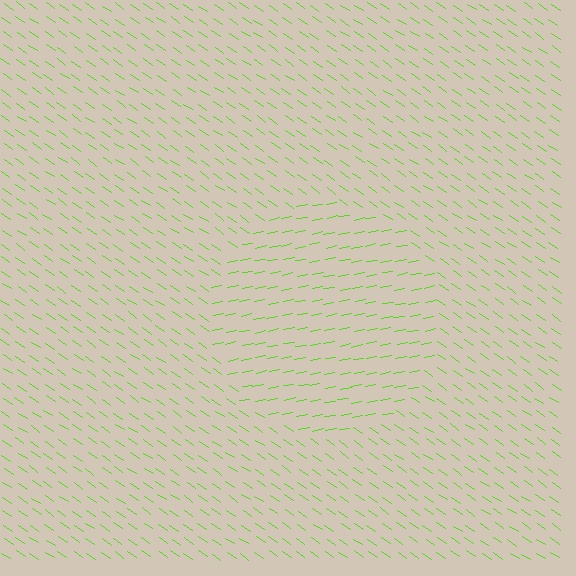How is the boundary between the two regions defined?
The boundary is defined purely by a change in line orientation (approximately 45 degrees difference). All lines are the same color and thickness.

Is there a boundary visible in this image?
Yes, there is a texture boundary formed by a change in line orientation.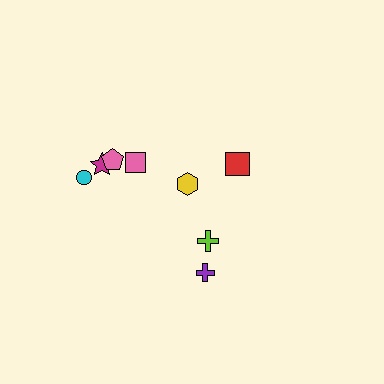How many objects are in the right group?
There are 3 objects.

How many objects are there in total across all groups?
There are 8 objects.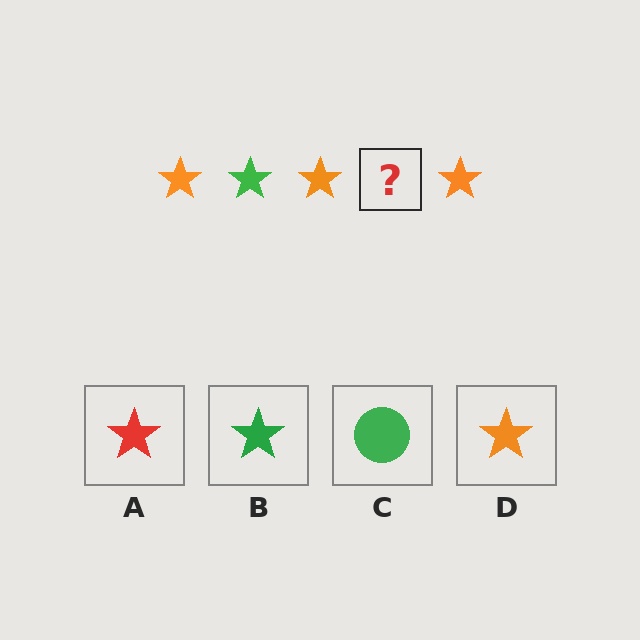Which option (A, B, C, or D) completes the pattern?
B.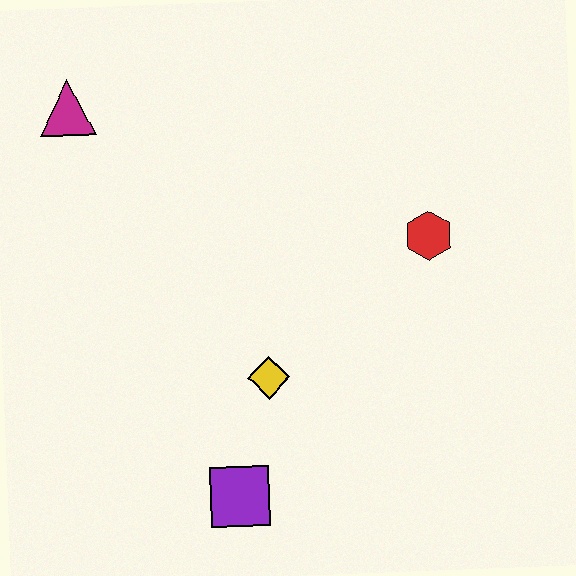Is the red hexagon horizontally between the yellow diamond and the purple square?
No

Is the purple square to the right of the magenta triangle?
Yes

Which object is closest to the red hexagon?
The yellow diamond is closest to the red hexagon.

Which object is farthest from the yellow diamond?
The magenta triangle is farthest from the yellow diamond.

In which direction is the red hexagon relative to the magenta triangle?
The red hexagon is to the right of the magenta triangle.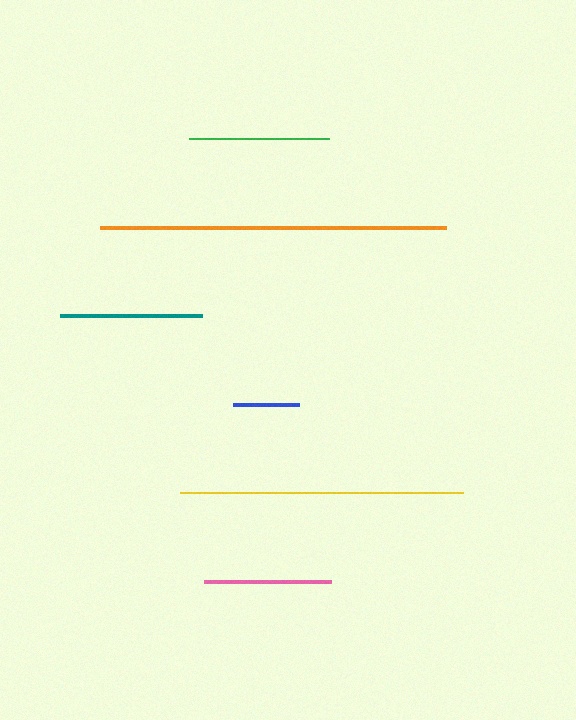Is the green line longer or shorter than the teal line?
The teal line is longer than the green line.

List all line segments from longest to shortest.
From longest to shortest: orange, yellow, teal, green, pink, blue.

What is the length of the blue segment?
The blue segment is approximately 66 pixels long.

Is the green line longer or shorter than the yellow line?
The yellow line is longer than the green line.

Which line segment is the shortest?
The blue line is the shortest at approximately 66 pixels.